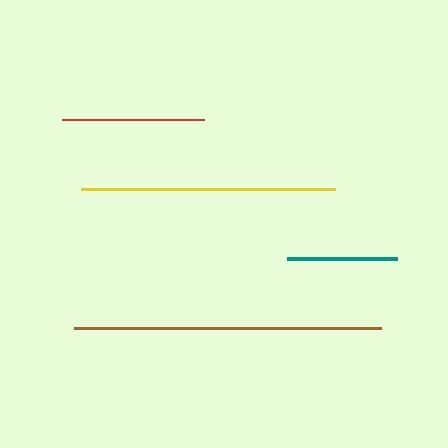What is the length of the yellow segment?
The yellow segment is approximately 255 pixels long.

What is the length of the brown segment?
The brown segment is approximately 307 pixels long.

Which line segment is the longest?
The brown line is the longest at approximately 307 pixels.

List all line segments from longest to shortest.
From longest to shortest: brown, yellow, red, teal.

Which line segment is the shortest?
The teal line is the shortest at approximately 110 pixels.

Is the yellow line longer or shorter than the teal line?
The yellow line is longer than the teal line.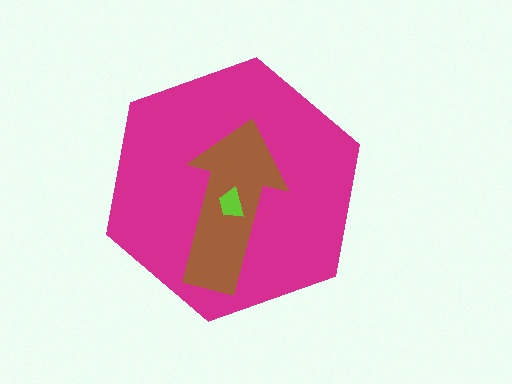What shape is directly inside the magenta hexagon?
The brown arrow.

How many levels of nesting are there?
3.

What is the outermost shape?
The magenta hexagon.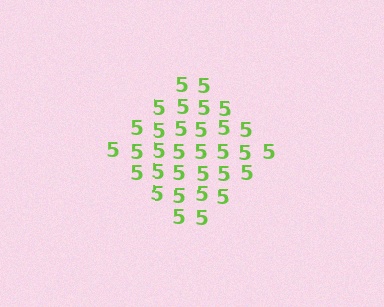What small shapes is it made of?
It is made of small digit 5's.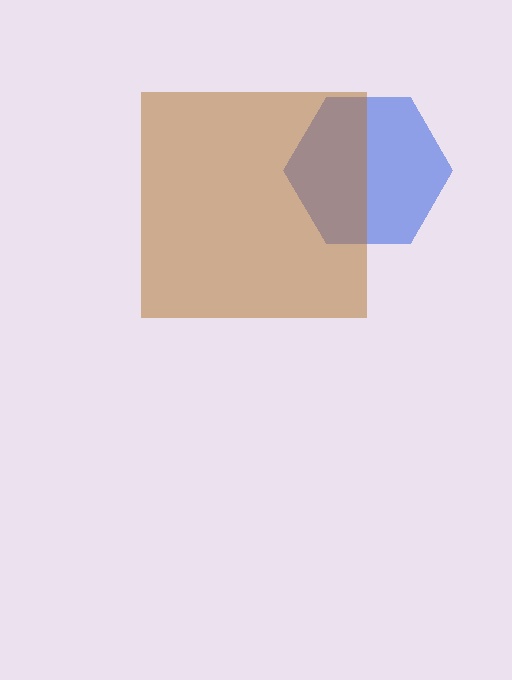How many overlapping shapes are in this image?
There are 2 overlapping shapes in the image.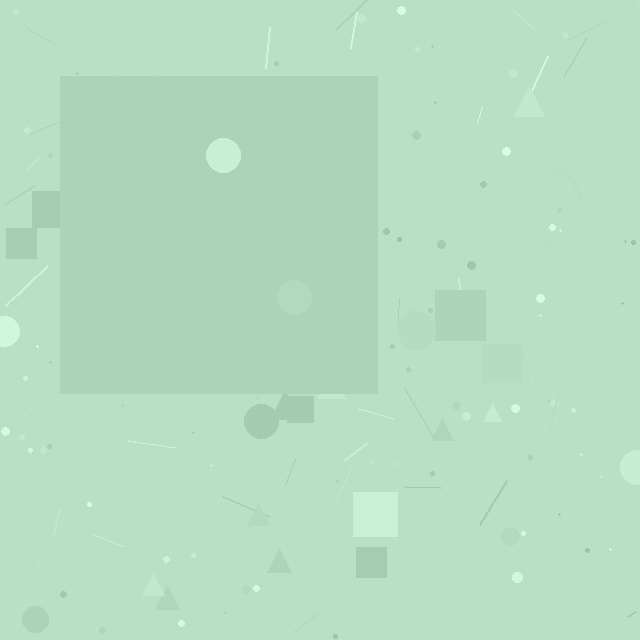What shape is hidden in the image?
A square is hidden in the image.